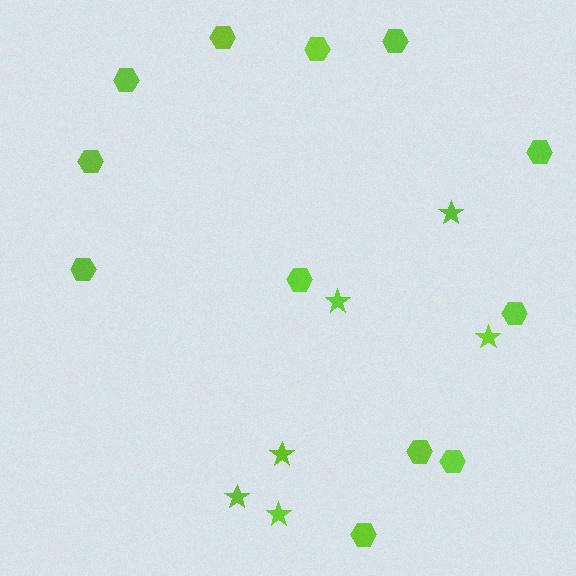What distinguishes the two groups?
There are 2 groups: one group of hexagons (12) and one group of stars (6).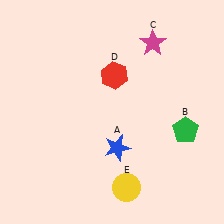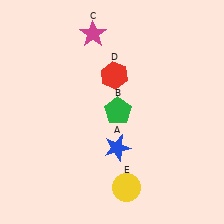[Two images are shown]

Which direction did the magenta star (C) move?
The magenta star (C) moved left.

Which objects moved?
The objects that moved are: the green pentagon (B), the magenta star (C).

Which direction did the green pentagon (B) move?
The green pentagon (B) moved left.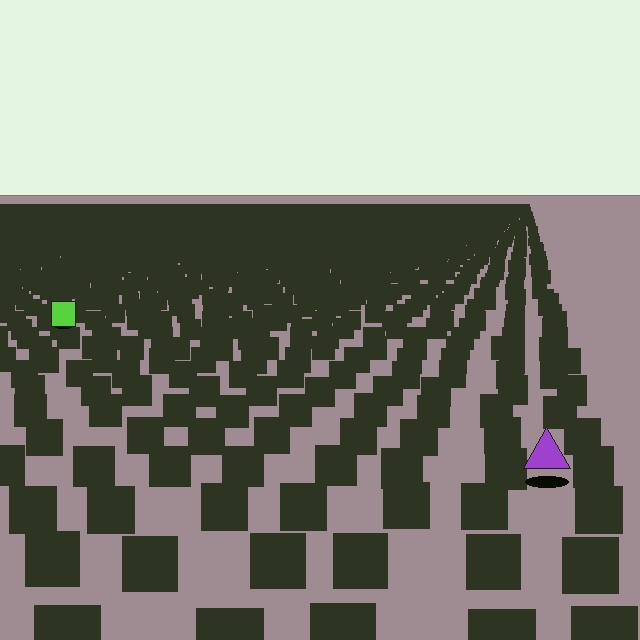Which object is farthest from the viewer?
The lime square is farthest from the viewer. It appears smaller and the ground texture around it is denser.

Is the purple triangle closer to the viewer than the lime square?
Yes. The purple triangle is closer — you can tell from the texture gradient: the ground texture is coarser near it.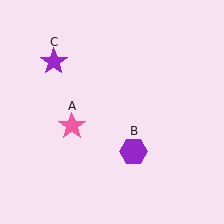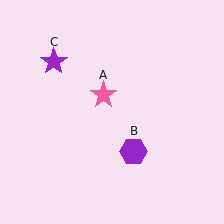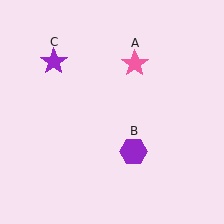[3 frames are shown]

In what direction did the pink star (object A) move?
The pink star (object A) moved up and to the right.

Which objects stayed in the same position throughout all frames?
Purple hexagon (object B) and purple star (object C) remained stationary.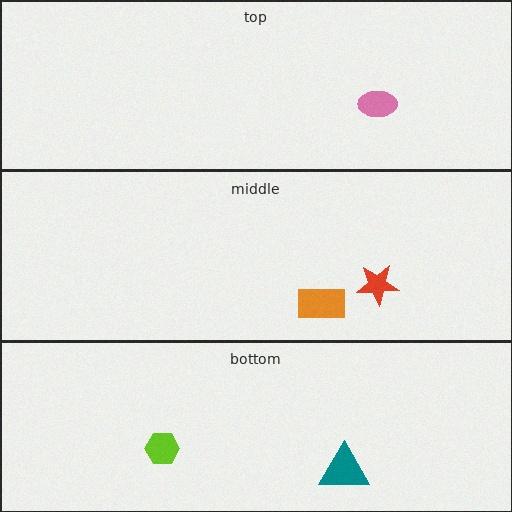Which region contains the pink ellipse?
The top region.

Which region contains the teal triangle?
The bottom region.